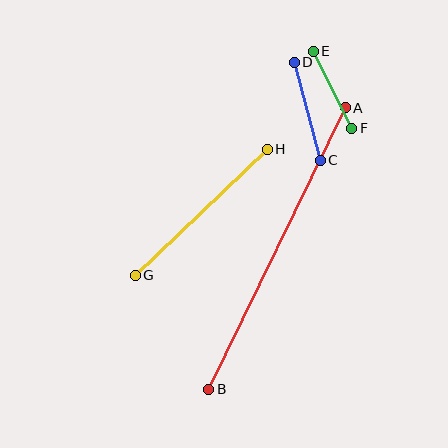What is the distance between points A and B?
The distance is approximately 313 pixels.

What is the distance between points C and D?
The distance is approximately 101 pixels.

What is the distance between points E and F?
The distance is approximately 86 pixels.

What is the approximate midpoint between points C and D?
The midpoint is at approximately (307, 111) pixels.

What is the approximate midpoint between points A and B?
The midpoint is at approximately (277, 248) pixels.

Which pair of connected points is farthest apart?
Points A and B are farthest apart.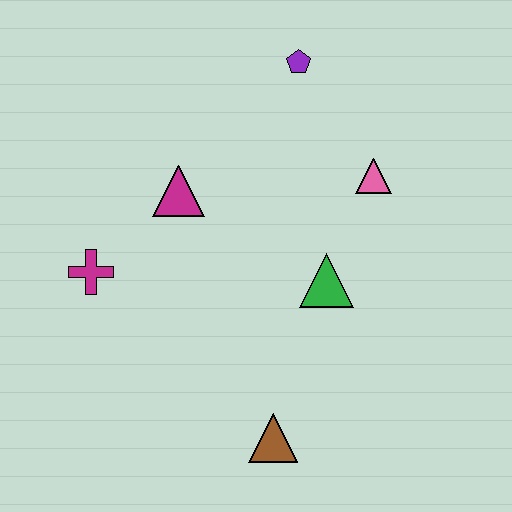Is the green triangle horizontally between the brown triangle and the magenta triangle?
No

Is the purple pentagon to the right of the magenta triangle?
Yes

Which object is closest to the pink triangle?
The green triangle is closest to the pink triangle.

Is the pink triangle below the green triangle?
No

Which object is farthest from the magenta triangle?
The brown triangle is farthest from the magenta triangle.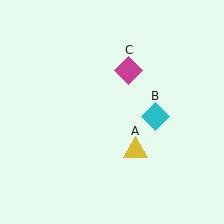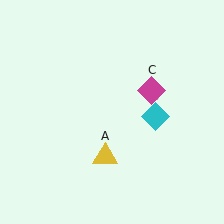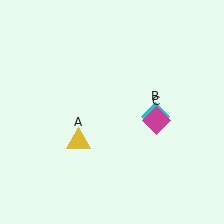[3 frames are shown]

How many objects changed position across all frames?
2 objects changed position: yellow triangle (object A), magenta diamond (object C).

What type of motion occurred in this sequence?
The yellow triangle (object A), magenta diamond (object C) rotated clockwise around the center of the scene.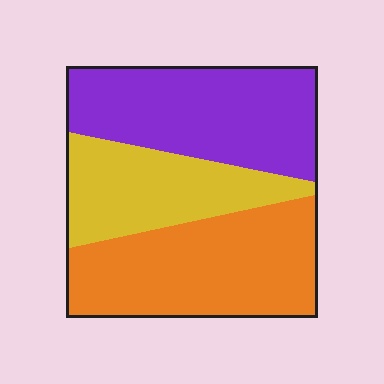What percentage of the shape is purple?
Purple covers around 35% of the shape.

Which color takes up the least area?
Yellow, at roughly 25%.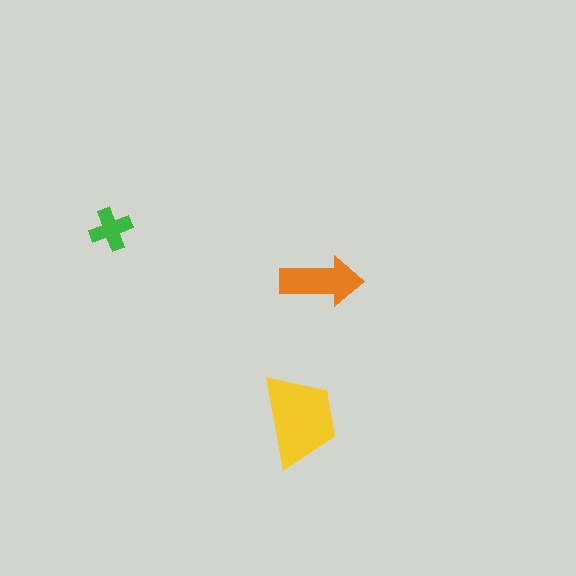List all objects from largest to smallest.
The yellow trapezoid, the orange arrow, the green cross.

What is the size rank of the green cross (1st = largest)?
3rd.